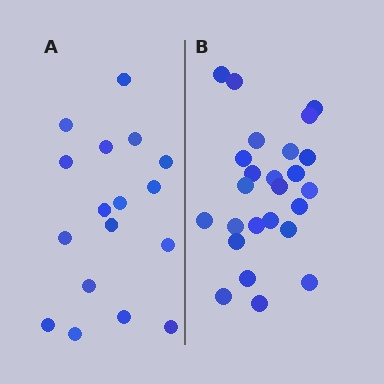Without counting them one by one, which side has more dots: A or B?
Region B (the right region) has more dots.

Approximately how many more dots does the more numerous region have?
Region B has roughly 8 or so more dots than region A.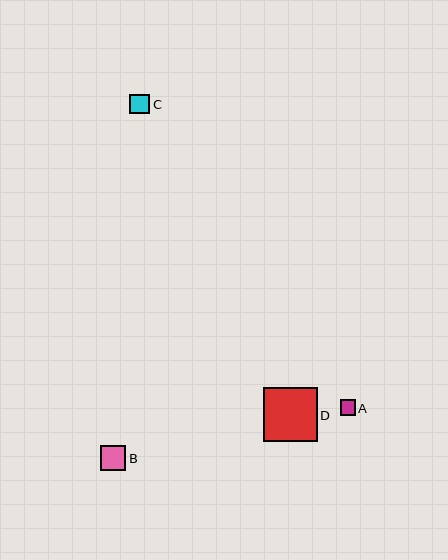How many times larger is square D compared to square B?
Square D is approximately 2.1 times the size of square B.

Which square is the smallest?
Square A is the smallest with a size of approximately 15 pixels.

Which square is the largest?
Square D is the largest with a size of approximately 54 pixels.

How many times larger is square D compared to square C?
Square D is approximately 2.7 times the size of square C.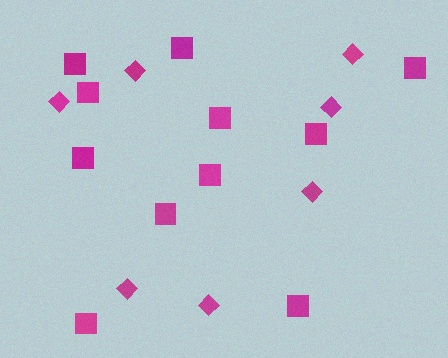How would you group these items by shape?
There are 2 groups: one group of diamonds (7) and one group of squares (11).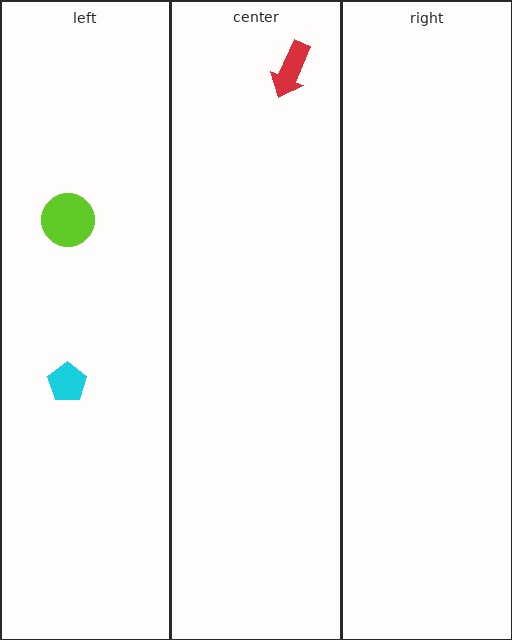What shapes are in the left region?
The lime circle, the cyan pentagon.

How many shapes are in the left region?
2.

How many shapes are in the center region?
1.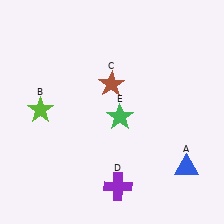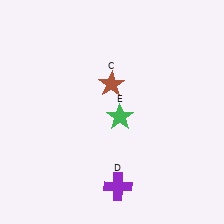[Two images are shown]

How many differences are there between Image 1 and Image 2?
There are 2 differences between the two images.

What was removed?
The blue triangle (A), the lime star (B) were removed in Image 2.